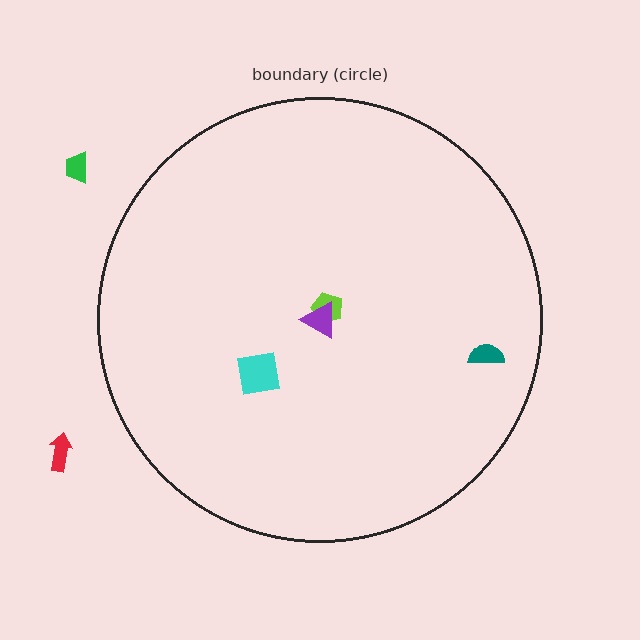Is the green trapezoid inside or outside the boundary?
Outside.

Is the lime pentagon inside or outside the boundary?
Inside.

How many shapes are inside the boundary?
4 inside, 2 outside.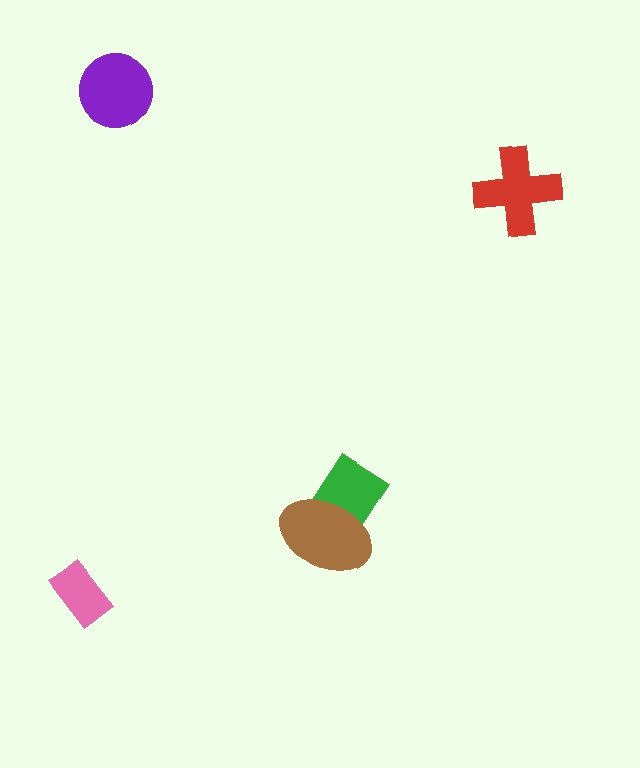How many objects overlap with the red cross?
0 objects overlap with the red cross.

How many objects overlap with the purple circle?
0 objects overlap with the purple circle.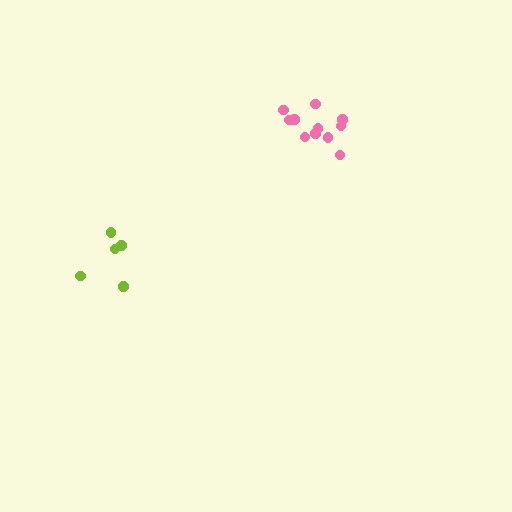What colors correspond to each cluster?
The clusters are colored: lime, pink.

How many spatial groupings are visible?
There are 2 spatial groupings.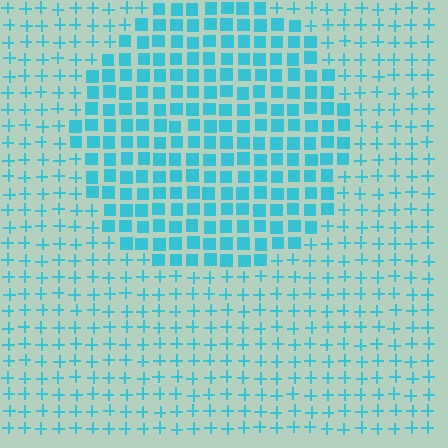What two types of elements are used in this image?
The image uses squares inside the circle region and plus signs outside it.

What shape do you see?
I see a circle.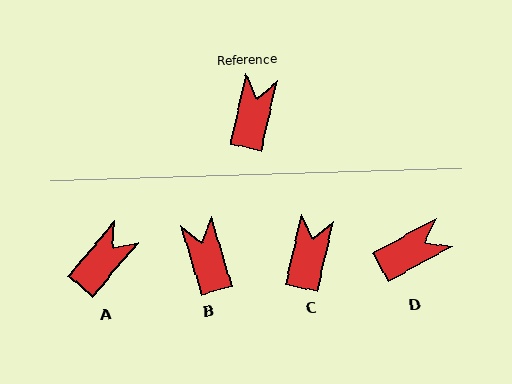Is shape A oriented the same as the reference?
No, it is off by about 28 degrees.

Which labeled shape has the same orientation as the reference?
C.